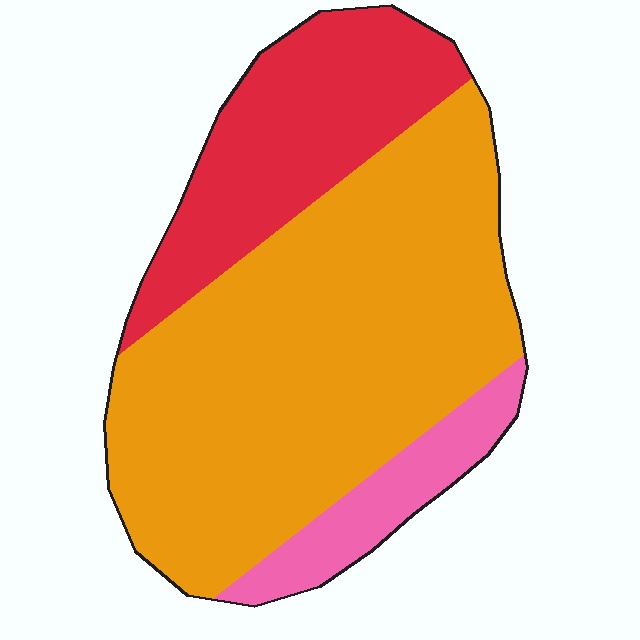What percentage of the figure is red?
Red covers around 25% of the figure.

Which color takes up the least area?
Pink, at roughly 10%.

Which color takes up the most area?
Orange, at roughly 65%.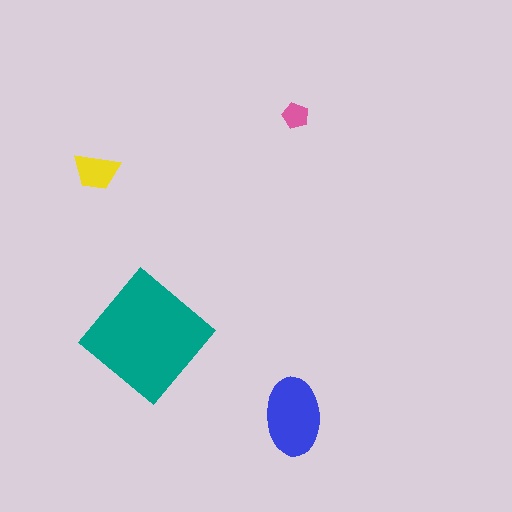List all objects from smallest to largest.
The pink pentagon, the yellow trapezoid, the blue ellipse, the teal diamond.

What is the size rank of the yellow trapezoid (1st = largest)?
3rd.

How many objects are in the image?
There are 4 objects in the image.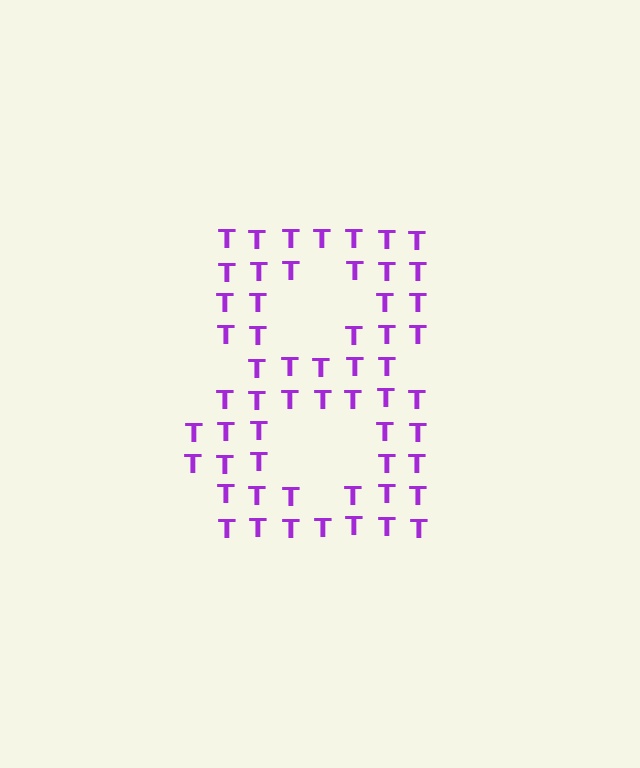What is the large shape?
The large shape is the digit 8.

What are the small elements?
The small elements are letter T's.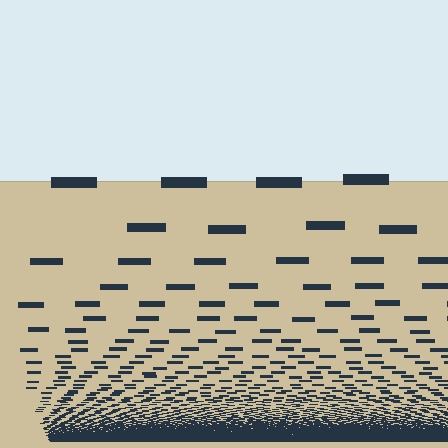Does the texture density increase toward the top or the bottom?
Density increases toward the bottom.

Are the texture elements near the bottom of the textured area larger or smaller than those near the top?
Smaller. The gradient is inverted — elements near the bottom are smaller and denser.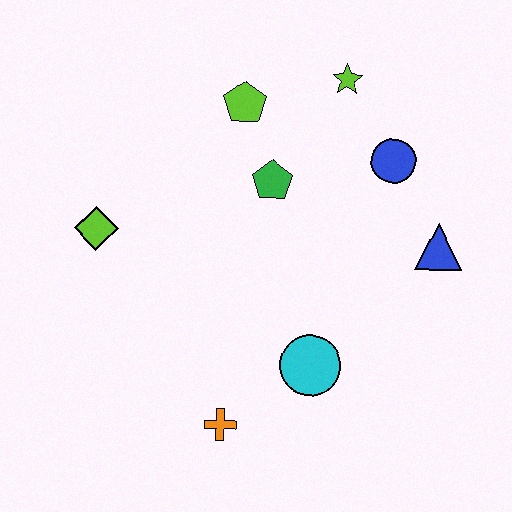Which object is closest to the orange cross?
The cyan circle is closest to the orange cross.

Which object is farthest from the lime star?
The orange cross is farthest from the lime star.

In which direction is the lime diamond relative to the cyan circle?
The lime diamond is to the left of the cyan circle.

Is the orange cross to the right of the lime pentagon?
No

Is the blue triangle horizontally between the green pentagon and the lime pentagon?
No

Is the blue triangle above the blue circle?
No